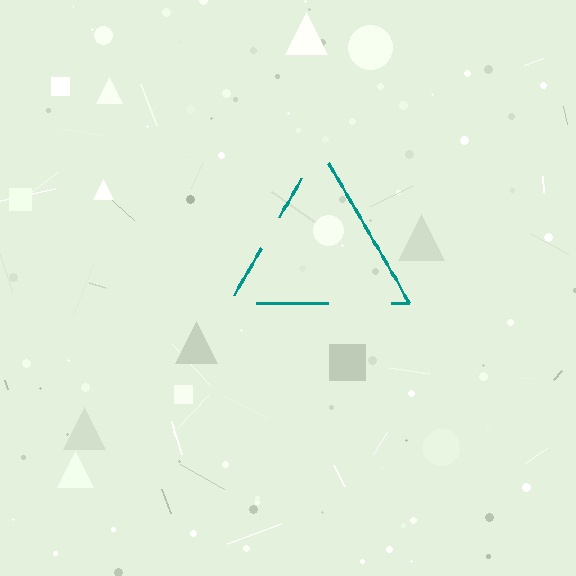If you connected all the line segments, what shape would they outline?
They would outline a triangle.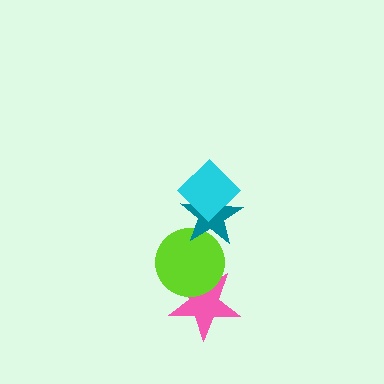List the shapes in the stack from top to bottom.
From top to bottom: the cyan diamond, the teal star, the lime circle, the pink star.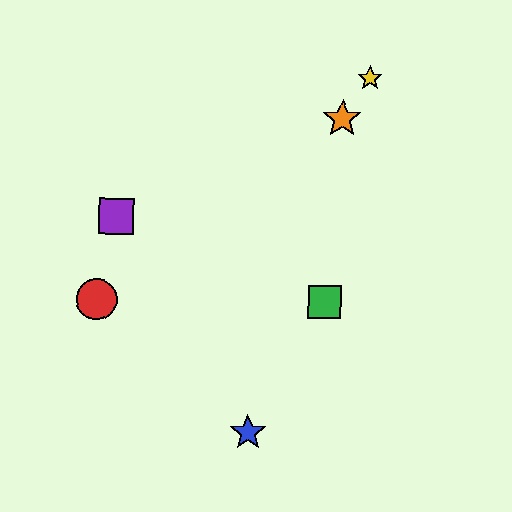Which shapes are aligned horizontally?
The red circle, the green square are aligned horizontally.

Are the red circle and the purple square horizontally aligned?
No, the red circle is at y≈299 and the purple square is at y≈216.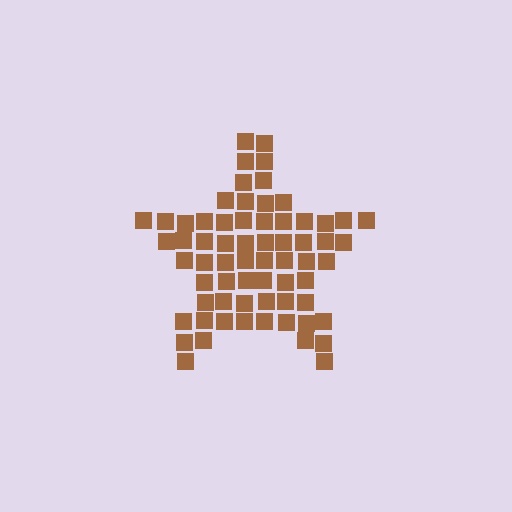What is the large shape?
The large shape is a star.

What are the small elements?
The small elements are squares.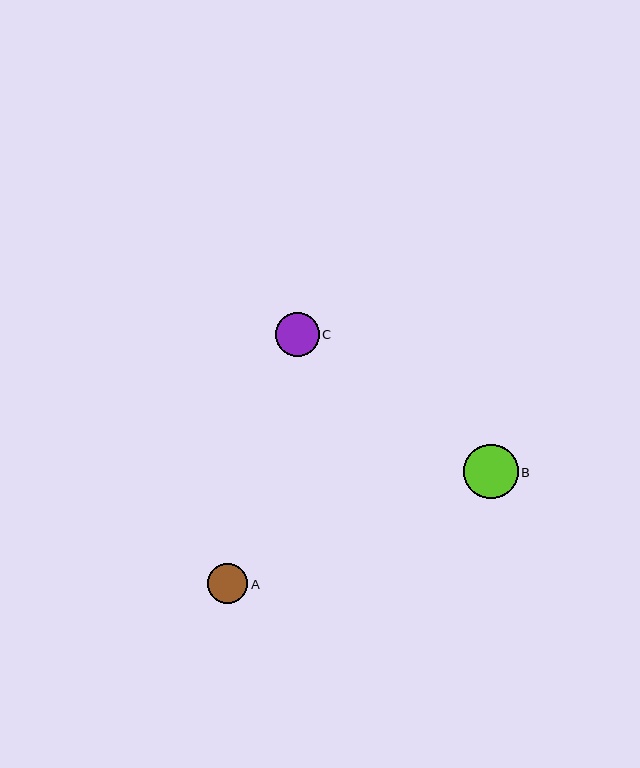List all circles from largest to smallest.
From largest to smallest: B, C, A.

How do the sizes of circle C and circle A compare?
Circle C and circle A are approximately the same size.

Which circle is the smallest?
Circle A is the smallest with a size of approximately 40 pixels.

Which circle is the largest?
Circle B is the largest with a size of approximately 55 pixels.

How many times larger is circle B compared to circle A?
Circle B is approximately 1.4 times the size of circle A.